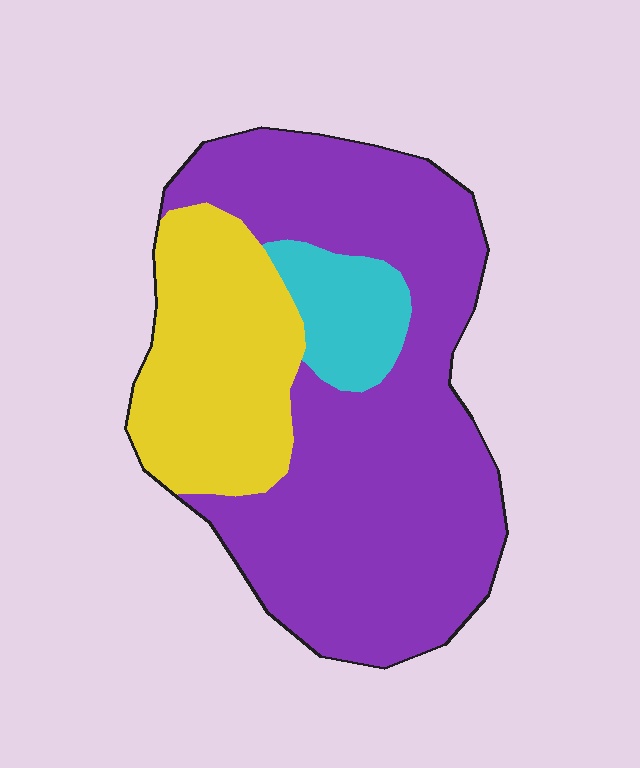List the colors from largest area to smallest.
From largest to smallest: purple, yellow, cyan.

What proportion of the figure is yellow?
Yellow covers around 25% of the figure.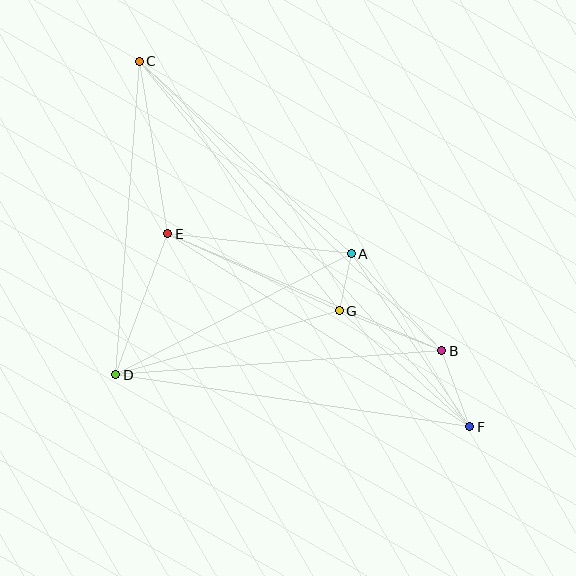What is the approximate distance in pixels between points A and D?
The distance between A and D is approximately 265 pixels.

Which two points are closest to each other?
Points A and G are closest to each other.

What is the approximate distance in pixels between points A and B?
The distance between A and B is approximately 133 pixels.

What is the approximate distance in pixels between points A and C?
The distance between A and C is approximately 286 pixels.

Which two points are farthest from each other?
Points C and F are farthest from each other.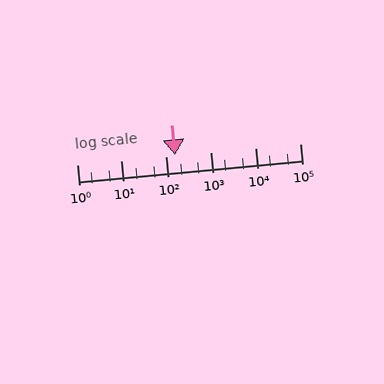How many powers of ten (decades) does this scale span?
The scale spans 5 decades, from 1 to 100000.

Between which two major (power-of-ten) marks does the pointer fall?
The pointer is between 100 and 1000.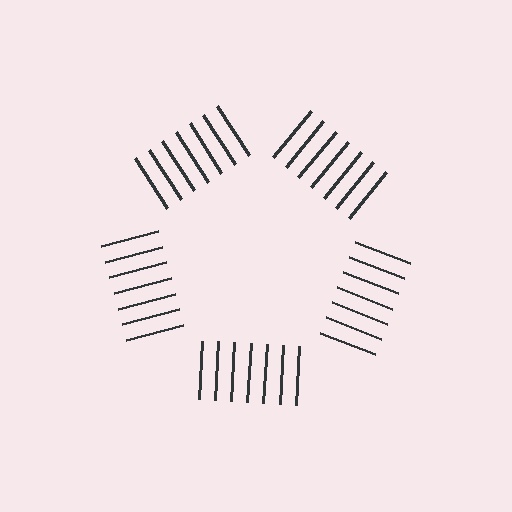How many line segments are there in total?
35 — 7 along each of the 5 edges.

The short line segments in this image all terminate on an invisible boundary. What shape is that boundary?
An illusory pentagon — the line segments terminate on its edges but no continuous stroke is drawn.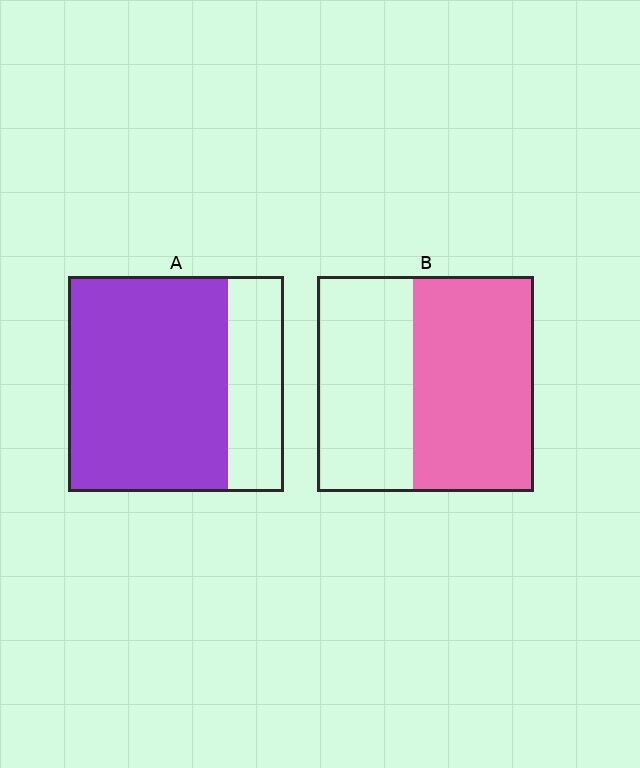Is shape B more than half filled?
Yes.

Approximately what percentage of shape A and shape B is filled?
A is approximately 75% and B is approximately 55%.